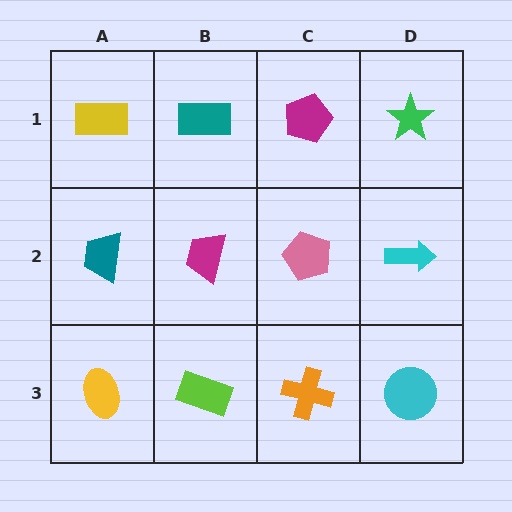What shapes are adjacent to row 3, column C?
A pink pentagon (row 2, column C), a lime rectangle (row 3, column B), a cyan circle (row 3, column D).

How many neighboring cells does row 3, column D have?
2.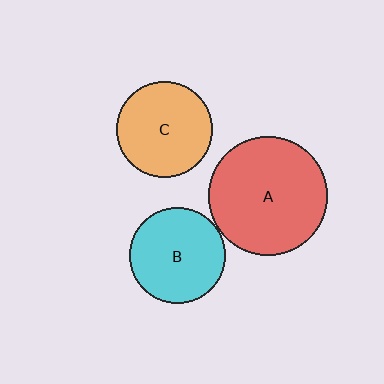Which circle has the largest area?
Circle A (red).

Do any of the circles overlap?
No, none of the circles overlap.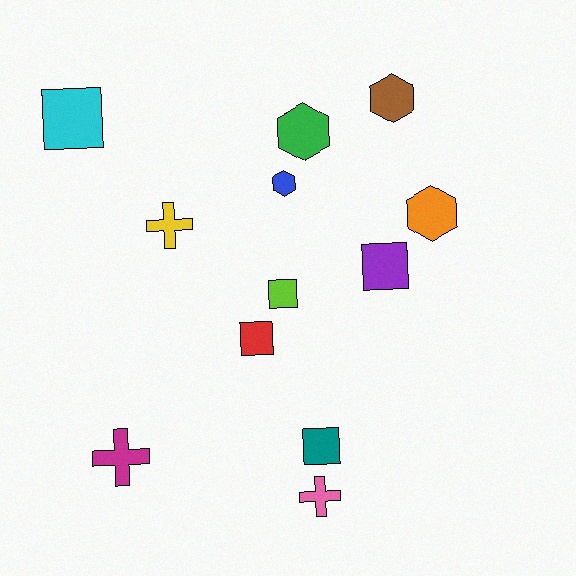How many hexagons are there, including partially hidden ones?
There are 4 hexagons.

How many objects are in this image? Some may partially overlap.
There are 12 objects.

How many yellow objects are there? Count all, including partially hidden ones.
There is 1 yellow object.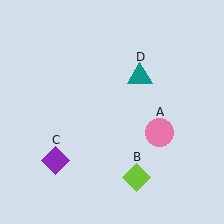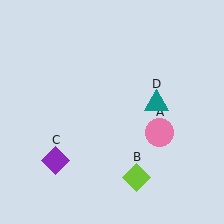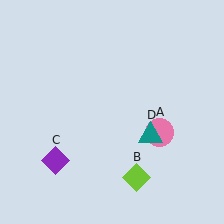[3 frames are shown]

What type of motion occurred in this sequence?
The teal triangle (object D) rotated clockwise around the center of the scene.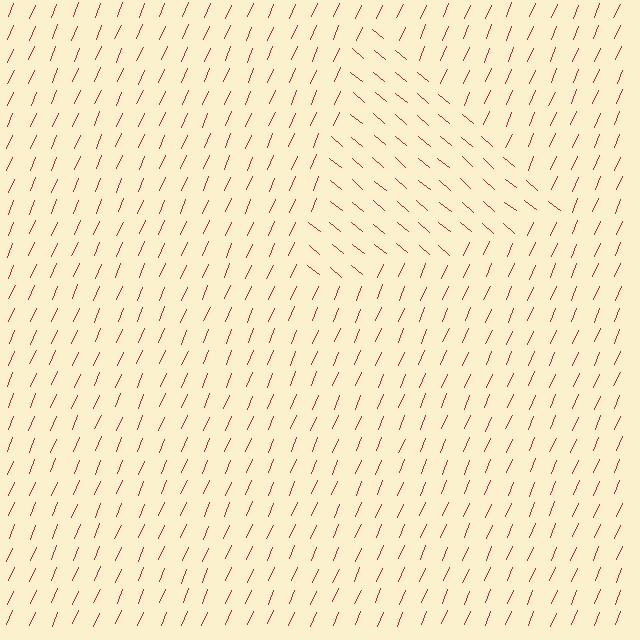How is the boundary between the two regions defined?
The boundary is defined purely by a change in line orientation (approximately 73 degrees difference). All lines are the same color and thickness.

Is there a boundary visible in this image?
Yes, there is a texture boundary formed by a change in line orientation.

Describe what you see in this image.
The image is filled with small red line segments. A triangle region in the image has lines oriented differently from the surrounding lines, creating a visible texture boundary.